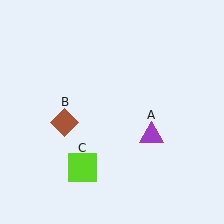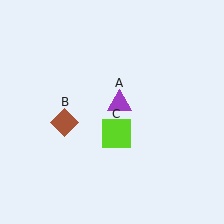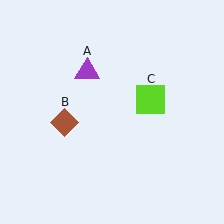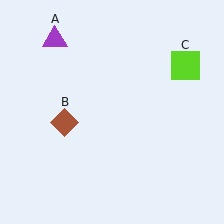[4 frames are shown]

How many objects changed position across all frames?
2 objects changed position: purple triangle (object A), lime square (object C).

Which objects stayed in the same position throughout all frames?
Brown diamond (object B) remained stationary.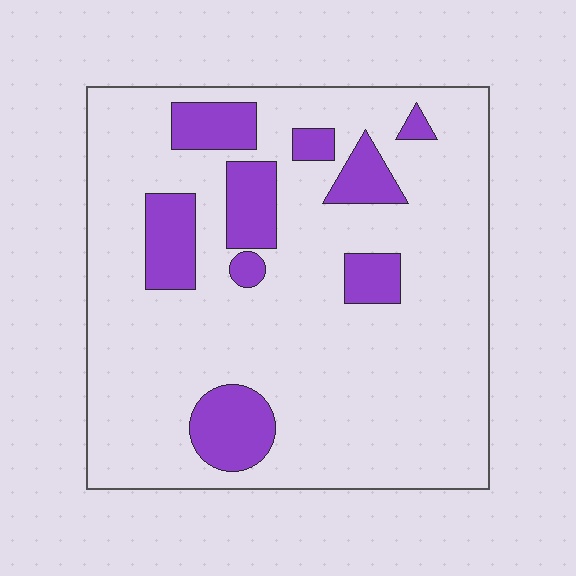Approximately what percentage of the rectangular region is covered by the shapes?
Approximately 20%.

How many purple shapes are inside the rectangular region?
9.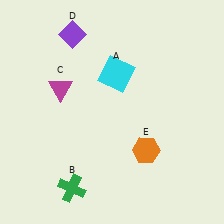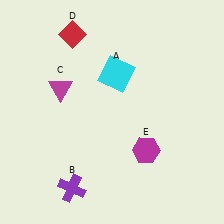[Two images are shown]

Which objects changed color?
B changed from green to purple. D changed from purple to red. E changed from orange to magenta.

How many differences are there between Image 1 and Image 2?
There are 3 differences between the two images.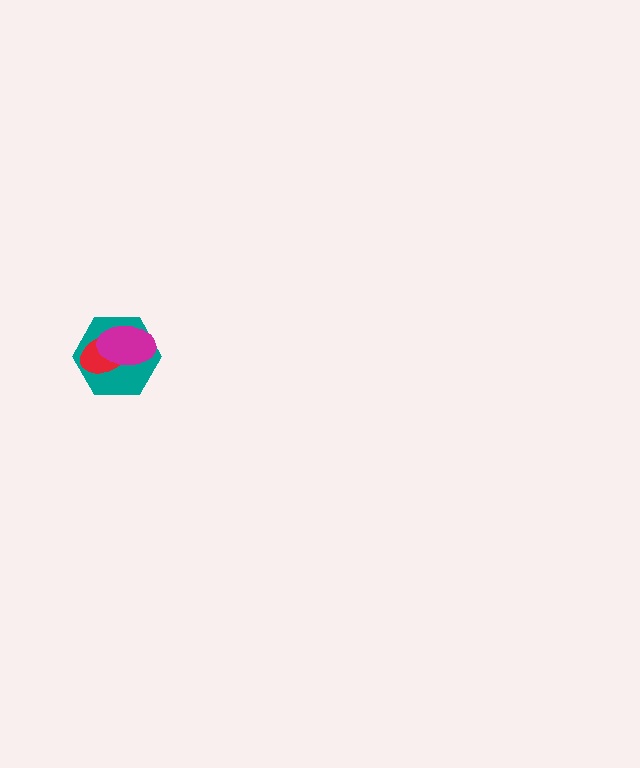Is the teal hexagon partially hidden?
Yes, it is partially covered by another shape.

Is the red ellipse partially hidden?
Yes, it is partially covered by another shape.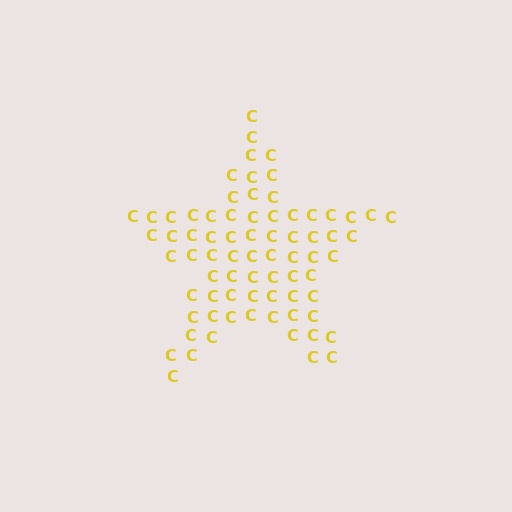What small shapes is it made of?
It is made of small letter C's.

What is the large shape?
The large shape is a star.